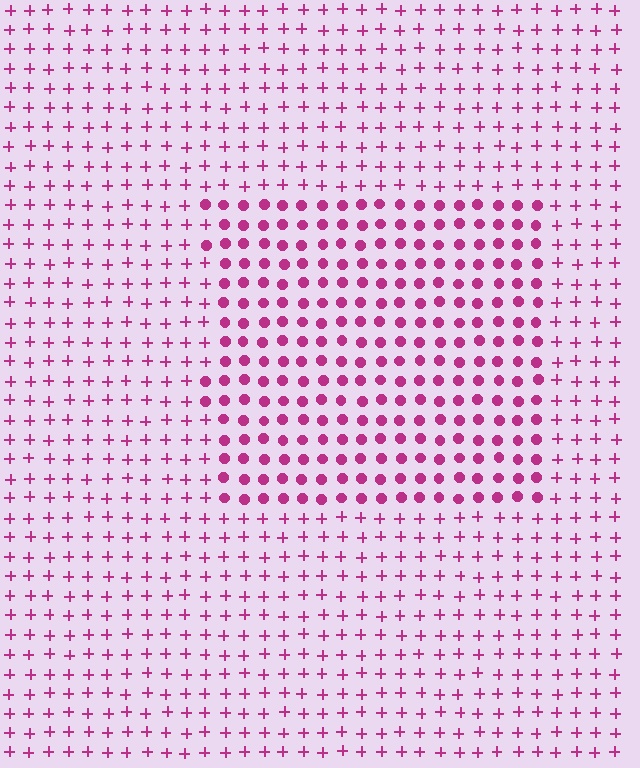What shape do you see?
I see a rectangle.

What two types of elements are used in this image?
The image uses circles inside the rectangle region and plus signs outside it.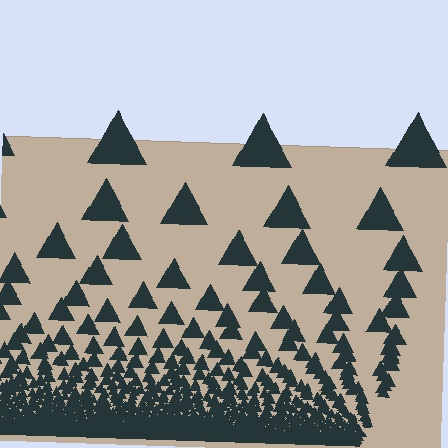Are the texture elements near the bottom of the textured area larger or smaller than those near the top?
Smaller. The gradient is inverted — elements near the bottom are smaller and denser.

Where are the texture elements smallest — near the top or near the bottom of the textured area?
Near the bottom.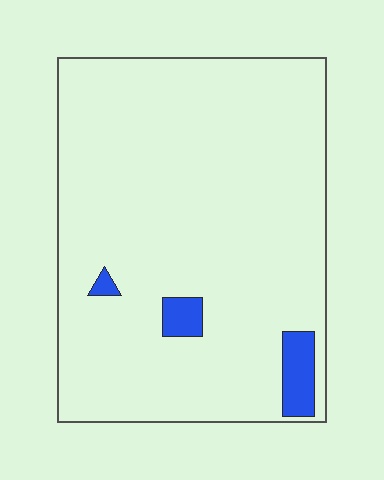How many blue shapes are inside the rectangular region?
3.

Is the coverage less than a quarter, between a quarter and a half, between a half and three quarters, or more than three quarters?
Less than a quarter.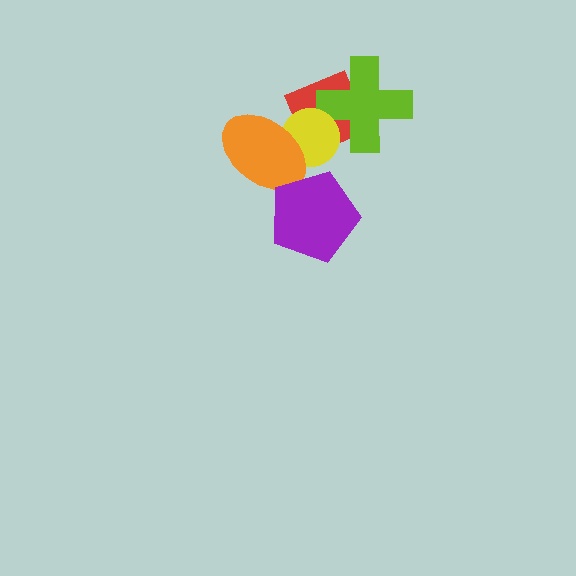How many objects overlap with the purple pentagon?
1 object overlaps with the purple pentagon.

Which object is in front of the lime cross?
The yellow circle is in front of the lime cross.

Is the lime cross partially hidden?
Yes, it is partially covered by another shape.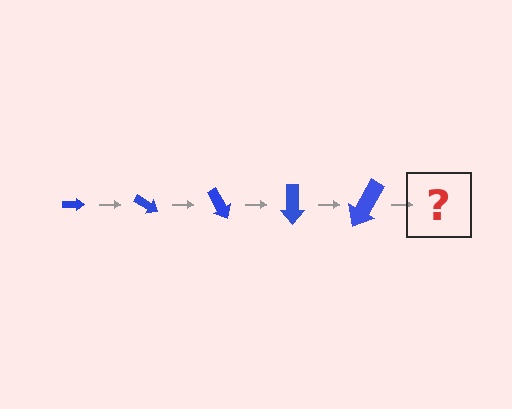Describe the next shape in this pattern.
It should be an arrow, larger than the previous one and rotated 150 degrees from the start.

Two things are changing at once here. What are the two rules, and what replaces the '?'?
The two rules are that the arrow grows larger each step and it rotates 30 degrees each step. The '?' should be an arrow, larger than the previous one and rotated 150 degrees from the start.